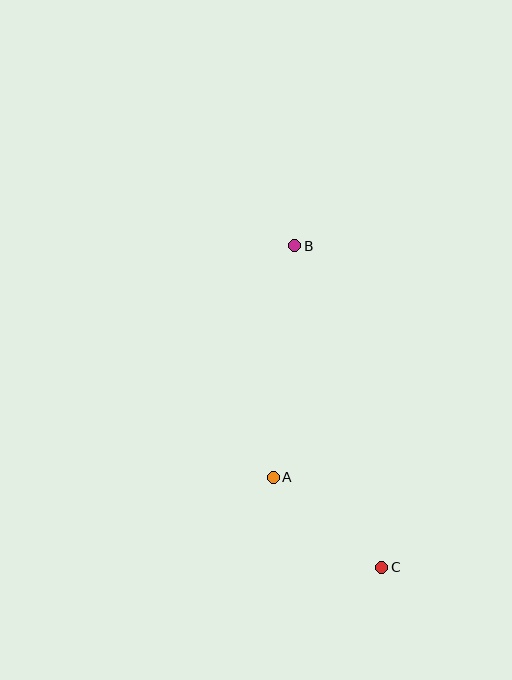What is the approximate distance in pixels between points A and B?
The distance between A and B is approximately 233 pixels.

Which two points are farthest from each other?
Points B and C are farthest from each other.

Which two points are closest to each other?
Points A and C are closest to each other.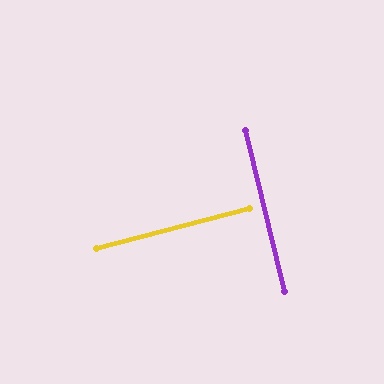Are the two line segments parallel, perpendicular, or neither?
Perpendicular — they meet at approximately 89°.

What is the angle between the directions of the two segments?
Approximately 89 degrees.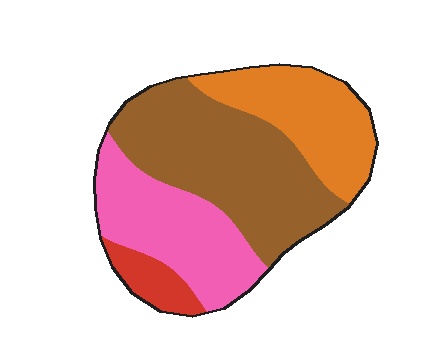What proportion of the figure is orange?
Orange covers about 25% of the figure.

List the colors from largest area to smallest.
From largest to smallest: brown, pink, orange, red.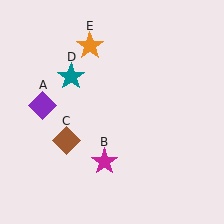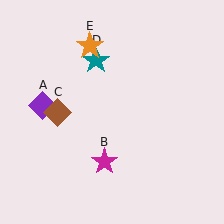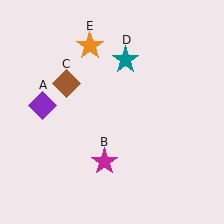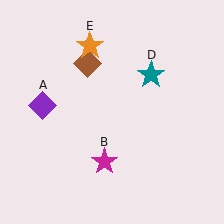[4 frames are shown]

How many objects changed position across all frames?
2 objects changed position: brown diamond (object C), teal star (object D).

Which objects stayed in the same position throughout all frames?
Purple diamond (object A) and magenta star (object B) and orange star (object E) remained stationary.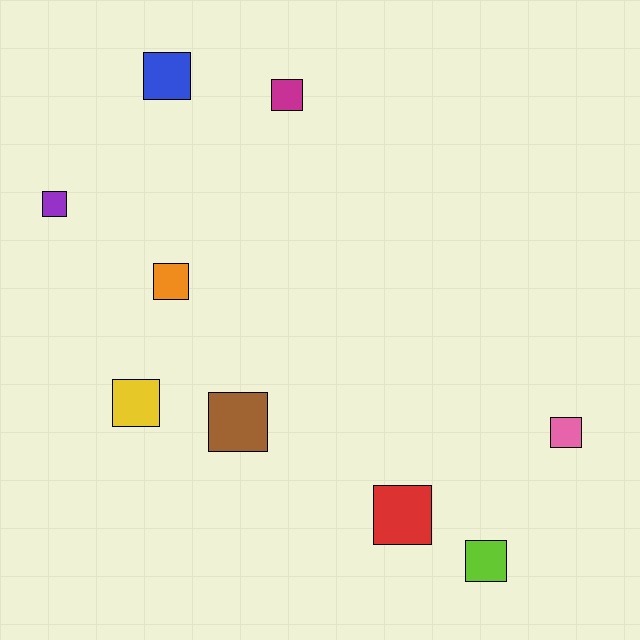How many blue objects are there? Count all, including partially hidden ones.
There is 1 blue object.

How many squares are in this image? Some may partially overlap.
There are 9 squares.